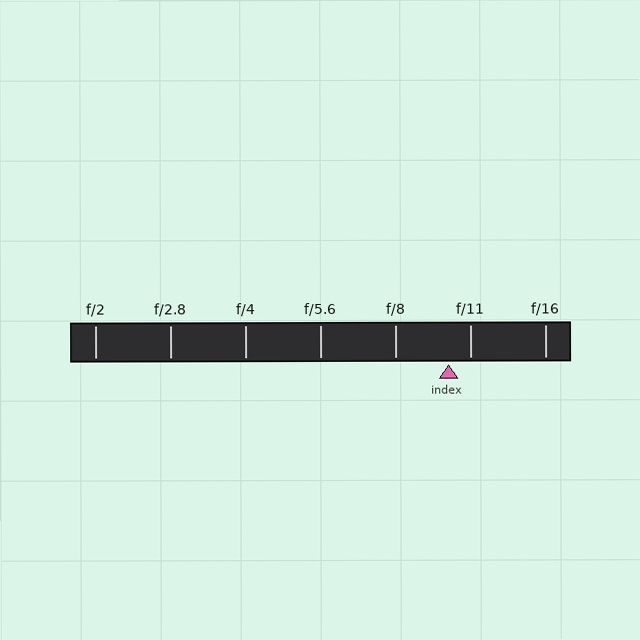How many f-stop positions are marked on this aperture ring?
There are 7 f-stop positions marked.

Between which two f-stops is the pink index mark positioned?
The index mark is between f/8 and f/11.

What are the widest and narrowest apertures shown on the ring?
The widest aperture shown is f/2 and the narrowest is f/16.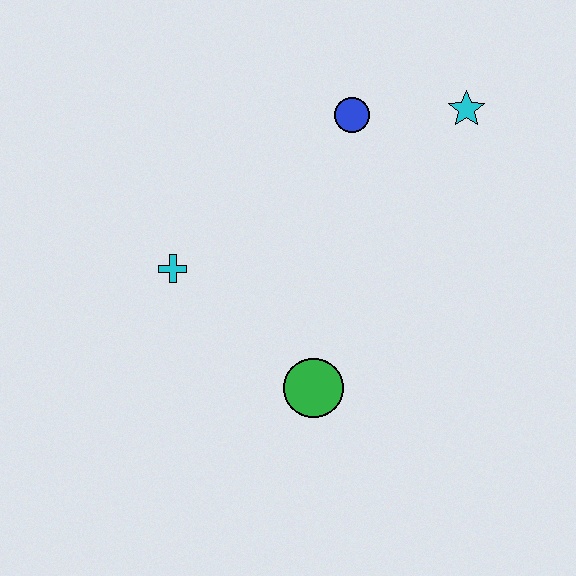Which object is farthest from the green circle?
The cyan star is farthest from the green circle.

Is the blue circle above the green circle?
Yes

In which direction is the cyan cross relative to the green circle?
The cyan cross is to the left of the green circle.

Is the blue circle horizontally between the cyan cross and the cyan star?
Yes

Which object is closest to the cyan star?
The blue circle is closest to the cyan star.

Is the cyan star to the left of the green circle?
No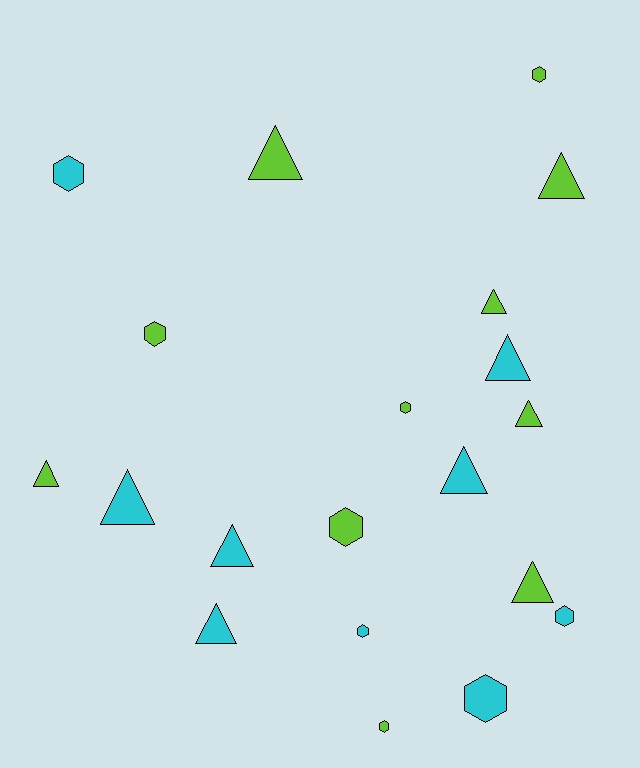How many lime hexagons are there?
There are 5 lime hexagons.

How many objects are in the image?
There are 20 objects.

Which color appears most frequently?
Lime, with 11 objects.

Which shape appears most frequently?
Triangle, with 11 objects.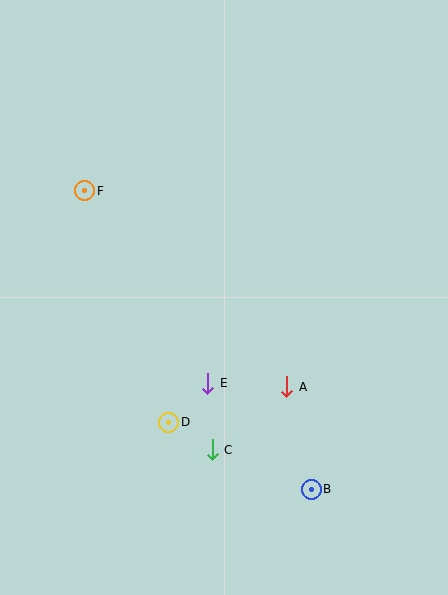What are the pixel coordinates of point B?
Point B is at (311, 489).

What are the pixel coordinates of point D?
Point D is at (169, 422).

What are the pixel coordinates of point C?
Point C is at (212, 450).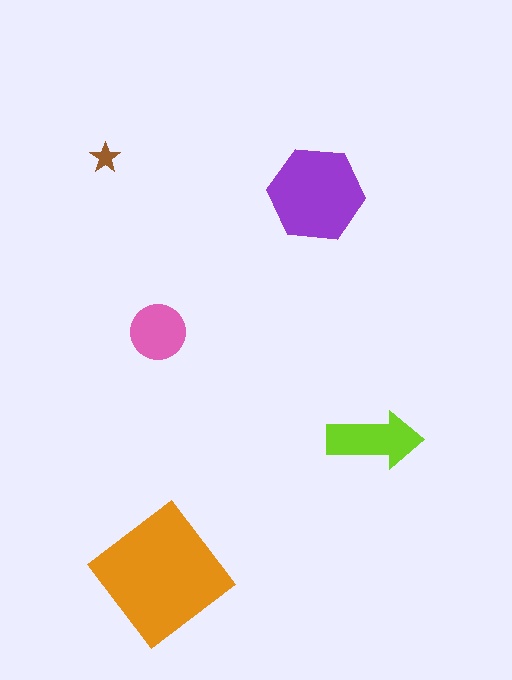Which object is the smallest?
The brown star.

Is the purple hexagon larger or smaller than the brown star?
Larger.